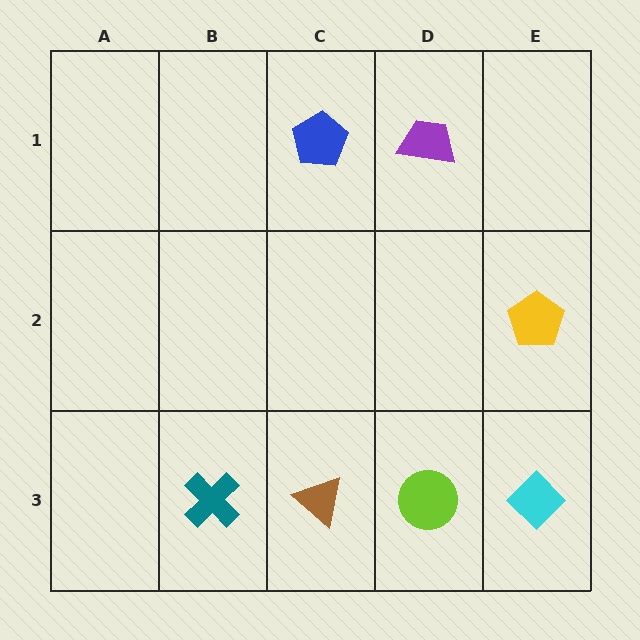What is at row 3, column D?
A lime circle.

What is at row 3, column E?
A cyan diamond.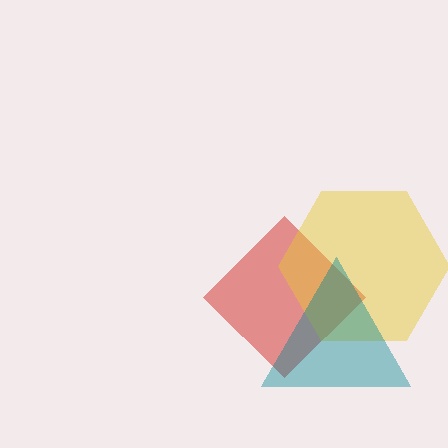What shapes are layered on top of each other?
The layered shapes are: a red diamond, a yellow hexagon, a teal triangle.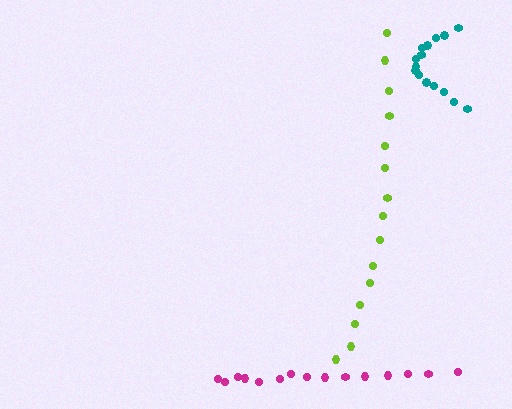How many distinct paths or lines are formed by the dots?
There are 3 distinct paths.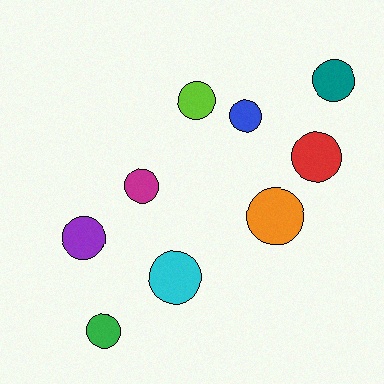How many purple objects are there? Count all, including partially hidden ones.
There is 1 purple object.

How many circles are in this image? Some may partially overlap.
There are 9 circles.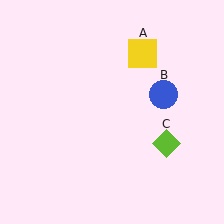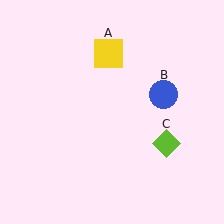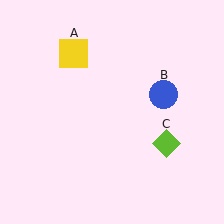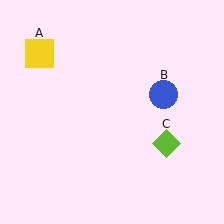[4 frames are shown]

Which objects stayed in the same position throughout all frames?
Blue circle (object B) and lime diamond (object C) remained stationary.